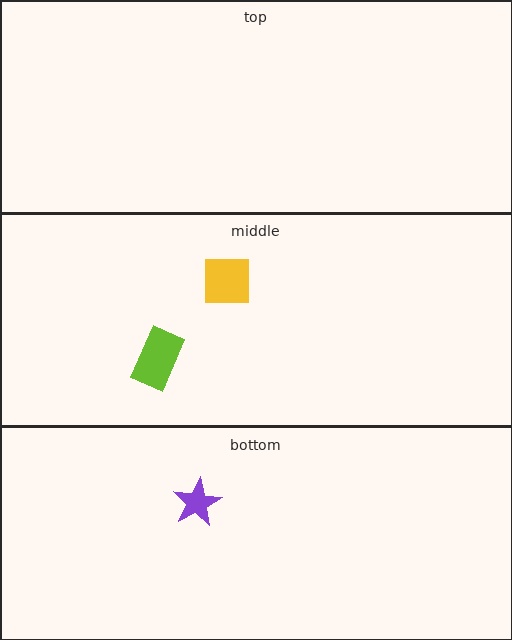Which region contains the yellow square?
The middle region.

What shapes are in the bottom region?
The purple star.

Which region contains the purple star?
The bottom region.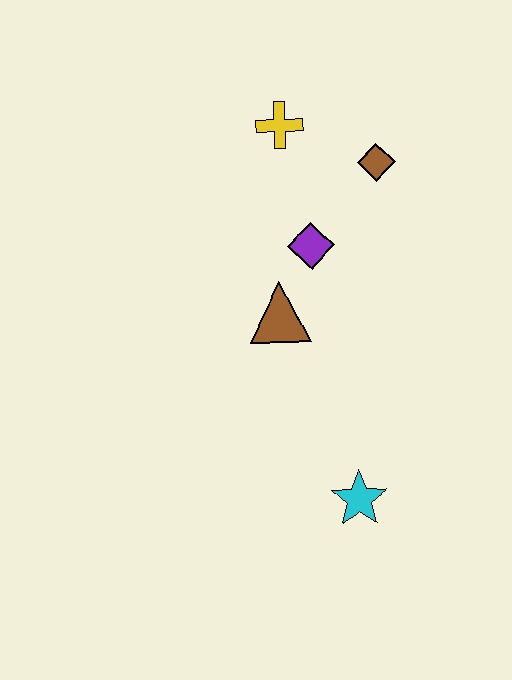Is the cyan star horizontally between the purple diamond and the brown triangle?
No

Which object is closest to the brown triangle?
The purple diamond is closest to the brown triangle.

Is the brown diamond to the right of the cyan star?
Yes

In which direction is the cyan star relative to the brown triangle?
The cyan star is below the brown triangle.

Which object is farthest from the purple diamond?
The cyan star is farthest from the purple diamond.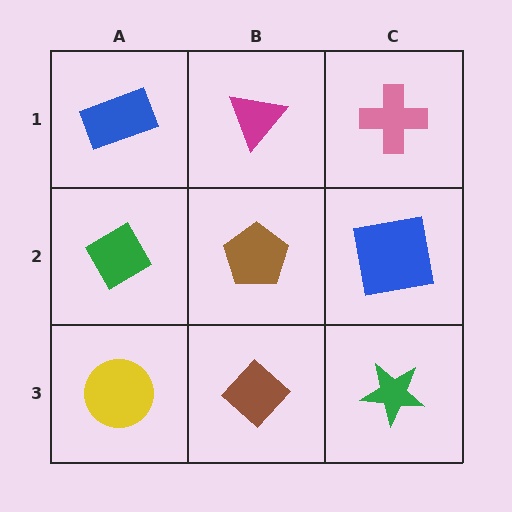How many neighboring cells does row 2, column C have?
3.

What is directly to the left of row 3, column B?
A yellow circle.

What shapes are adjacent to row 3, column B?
A brown pentagon (row 2, column B), a yellow circle (row 3, column A), a green star (row 3, column C).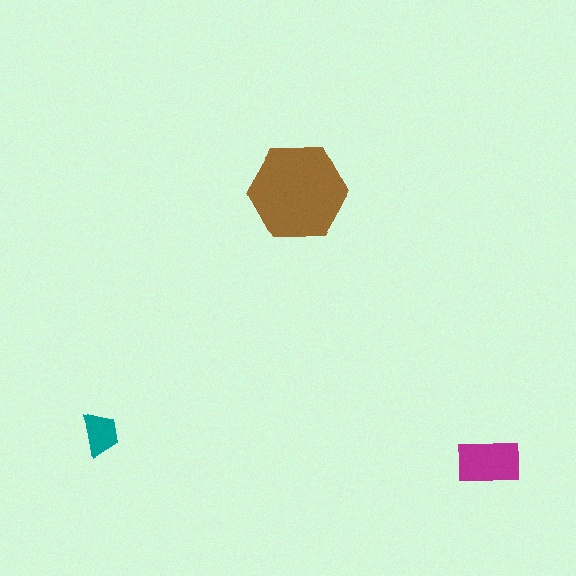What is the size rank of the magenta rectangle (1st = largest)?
2nd.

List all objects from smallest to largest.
The teal trapezoid, the magenta rectangle, the brown hexagon.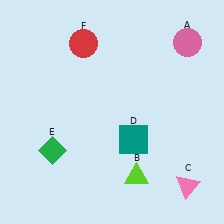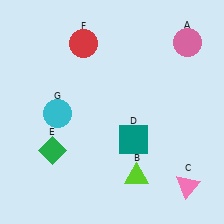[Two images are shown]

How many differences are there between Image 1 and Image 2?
There is 1 difference between the two images.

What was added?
A cyan circle (G) was added in Image 2.